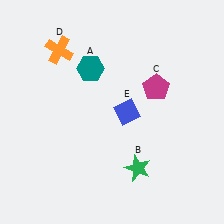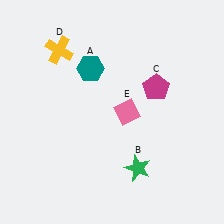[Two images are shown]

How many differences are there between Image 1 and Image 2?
There are 2 differences between the two images.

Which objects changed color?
D changed from orange to yellow. E changed from blue to pink.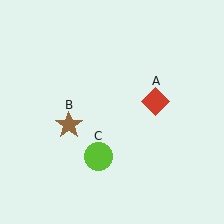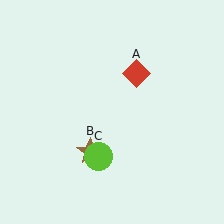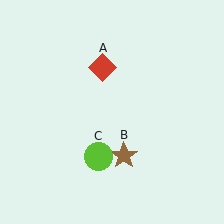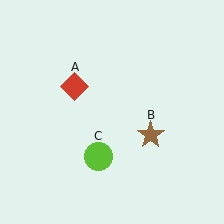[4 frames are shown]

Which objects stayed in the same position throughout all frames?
Lime circle (object C) remained stationary.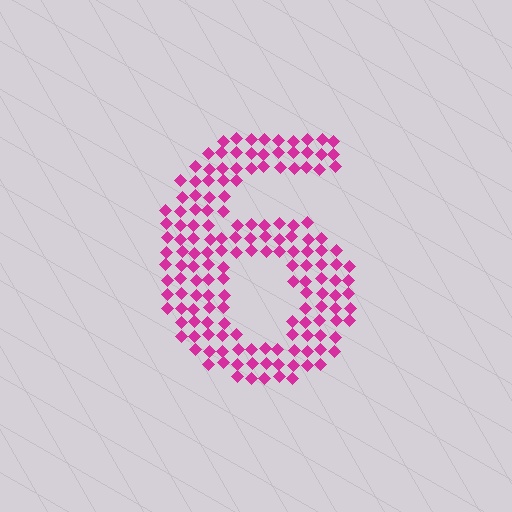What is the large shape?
The large shape is the digit 6.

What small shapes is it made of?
It is made of small diamonds.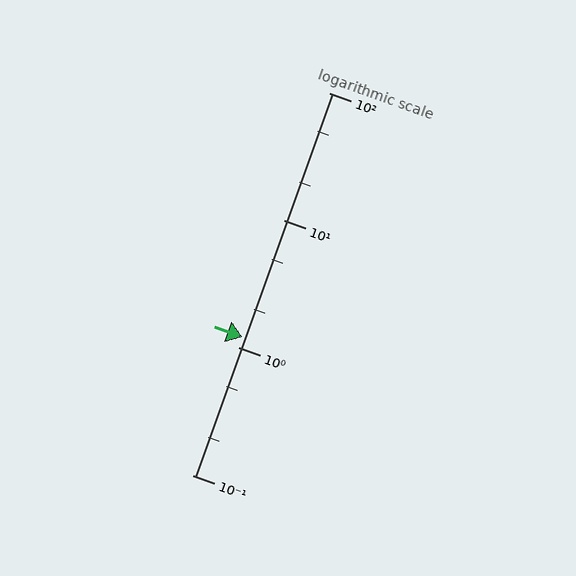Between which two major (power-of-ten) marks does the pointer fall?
The pointer is between 1 and 10.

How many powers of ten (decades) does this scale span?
The scale spans 3 decades, from 0.1 to 100.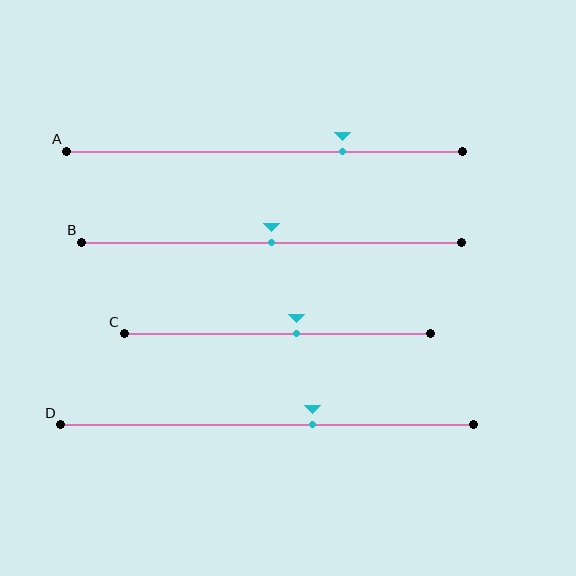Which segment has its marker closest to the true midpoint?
Segment B has its marker closest to the true midpoint.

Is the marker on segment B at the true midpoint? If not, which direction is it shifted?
Yes, the marker on segment B is at the true midpoint.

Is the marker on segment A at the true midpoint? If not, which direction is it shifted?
No, the marker on segment A is shifted to the right by about 20% of the segment length.